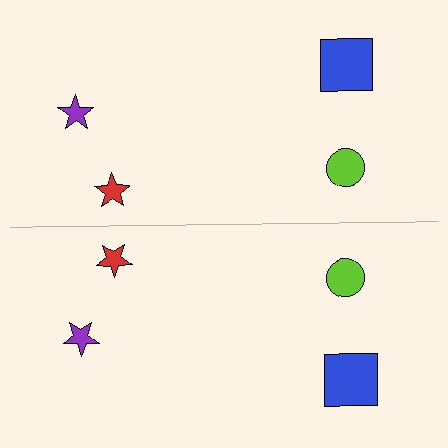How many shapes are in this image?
There are 8 shapes in this image.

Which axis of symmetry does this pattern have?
The pattern has a horizontal axis of symmetry running through the center of the image.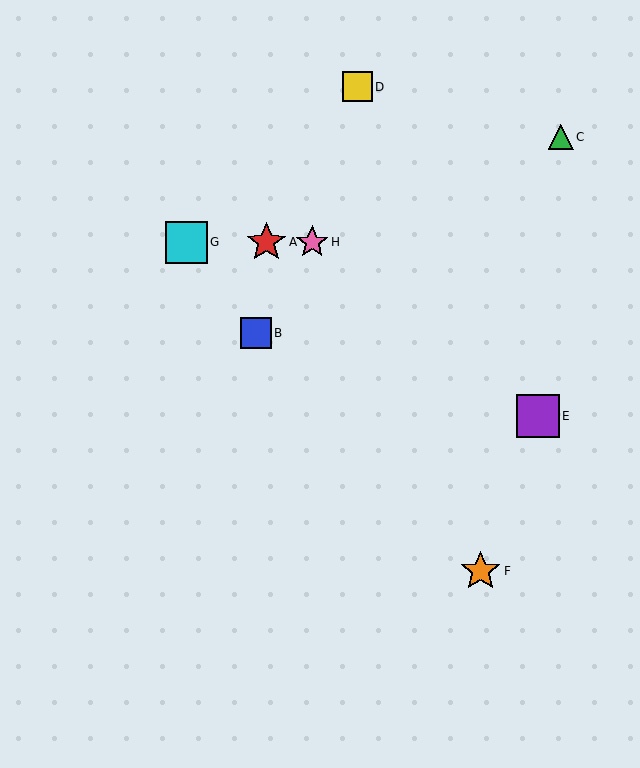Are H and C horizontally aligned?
No, H is at y≈242 and C is at y≈137.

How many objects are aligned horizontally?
3 objects (A, G, H) are aligned horizontally.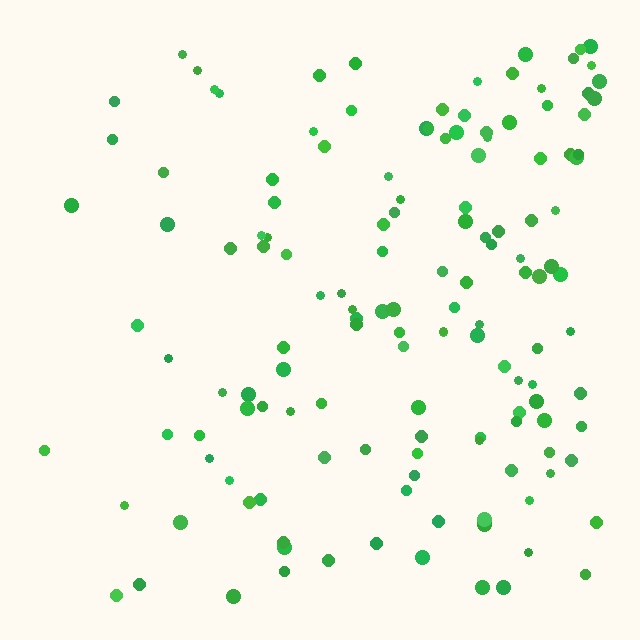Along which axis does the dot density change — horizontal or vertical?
Horizontal.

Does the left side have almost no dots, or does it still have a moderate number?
Still a moderate number, just noticeably fewer than the right.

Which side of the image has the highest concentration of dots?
The right.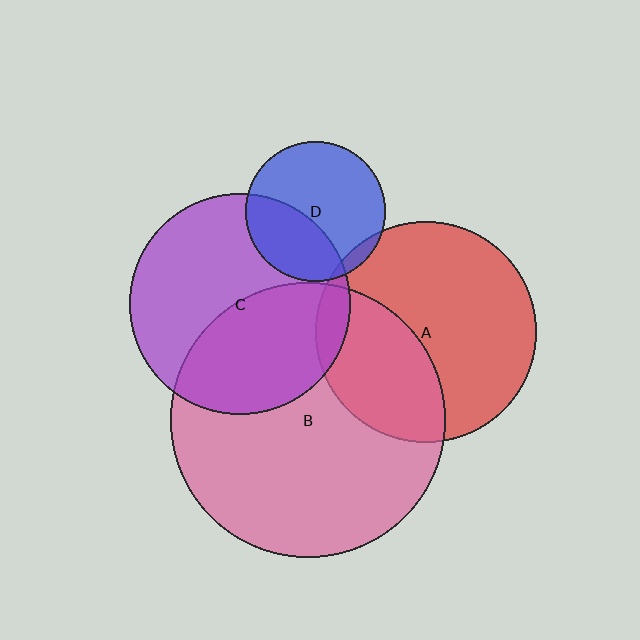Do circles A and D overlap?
Yes.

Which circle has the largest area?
Circle B (pink).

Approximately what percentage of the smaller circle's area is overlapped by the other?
Approximately 5%.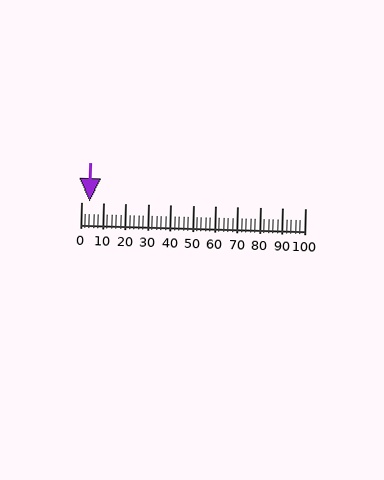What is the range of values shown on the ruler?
The ruler shows values from 0 to 100.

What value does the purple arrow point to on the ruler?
The purple arrow points to approximately 4.